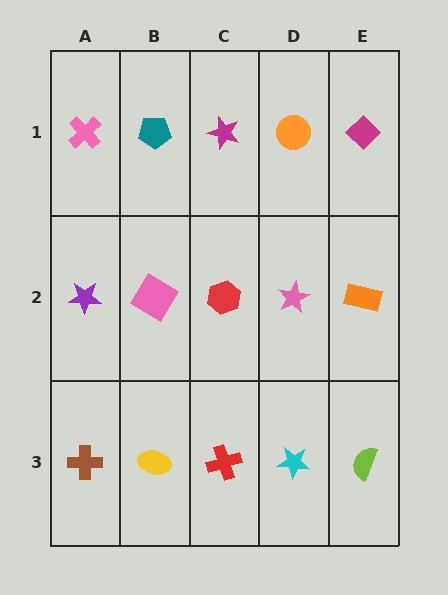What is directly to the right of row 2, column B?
A red hexagon.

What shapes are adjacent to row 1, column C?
A red hexagon (row 2, column C), a teal pentagon (row 1, column B), an orange circle (row 1, column D).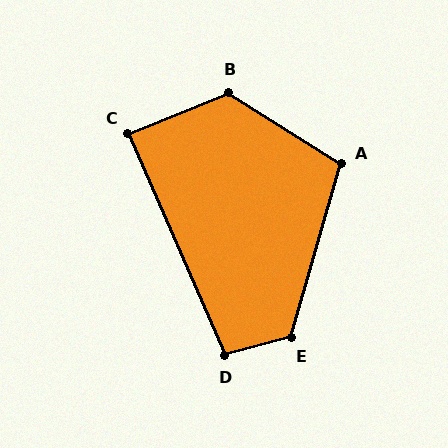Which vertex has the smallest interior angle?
C, at approximately 89 degrees.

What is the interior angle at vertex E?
Approximately 122 degrees (obtuse).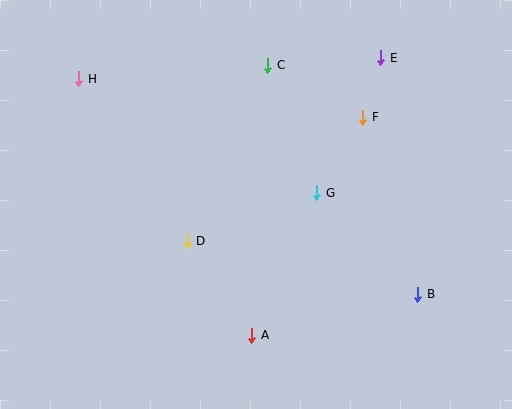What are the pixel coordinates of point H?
Point H is at (79, 79).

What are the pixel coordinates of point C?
Point C is at (268, 65).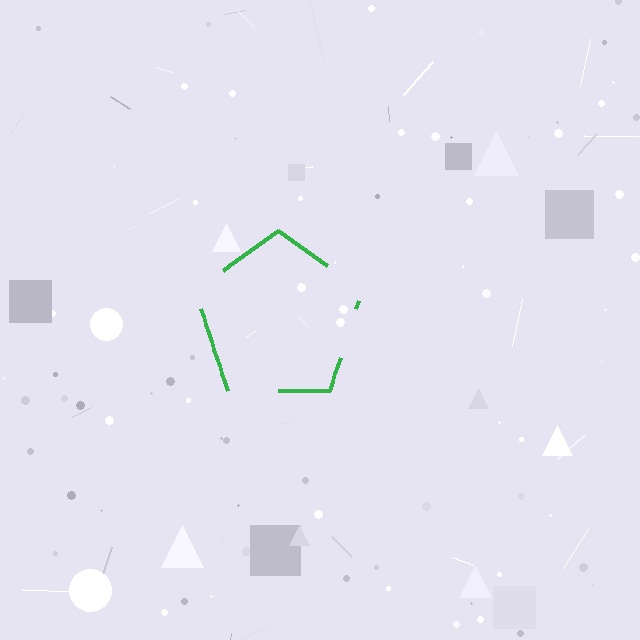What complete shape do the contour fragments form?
The contour fragments form a pentagon.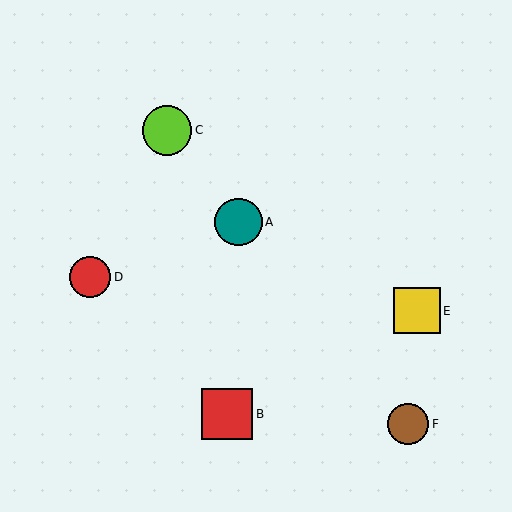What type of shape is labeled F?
Shape F is a brown circle.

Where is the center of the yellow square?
The center of the yellow square is at (417, 311).